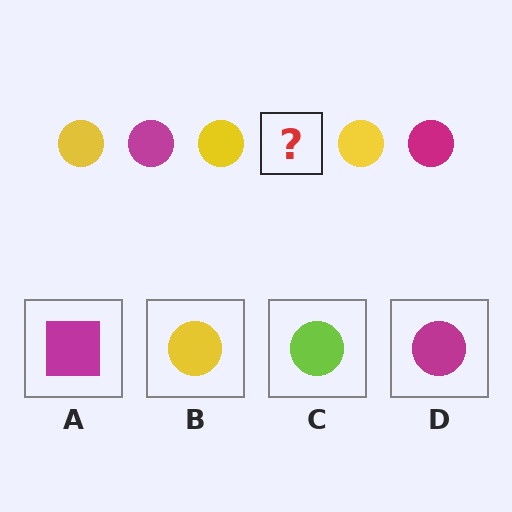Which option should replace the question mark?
Option D.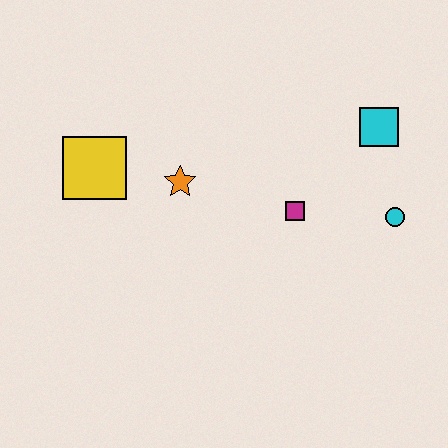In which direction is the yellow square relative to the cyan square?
The yellow square is to the left of the cyan square.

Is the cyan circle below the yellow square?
Yes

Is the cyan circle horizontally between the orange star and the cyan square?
No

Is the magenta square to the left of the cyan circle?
Yes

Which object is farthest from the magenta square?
The yellow square is farthest from the magenta square.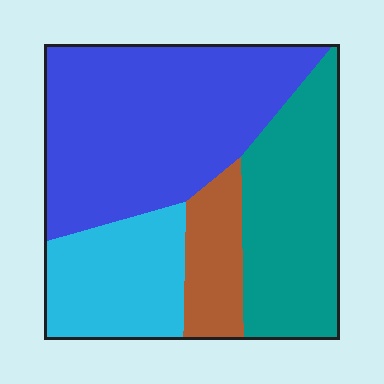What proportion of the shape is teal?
Teal takes up about one quarter (1/4) of the shape.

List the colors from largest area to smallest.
From largest to smallest: blue, teal, cyan, brown.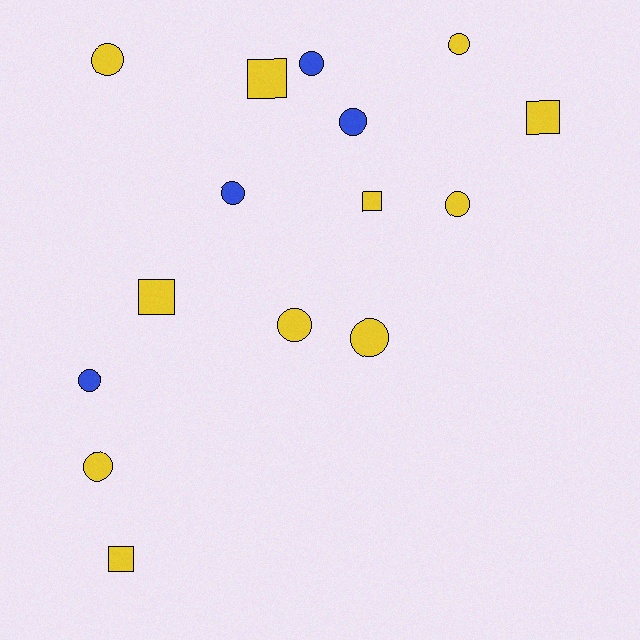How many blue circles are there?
There are 4 blue circles.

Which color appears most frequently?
Yellow, with 11 objects.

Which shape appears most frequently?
Circle, with 10 objects.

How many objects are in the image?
There are 15 objects.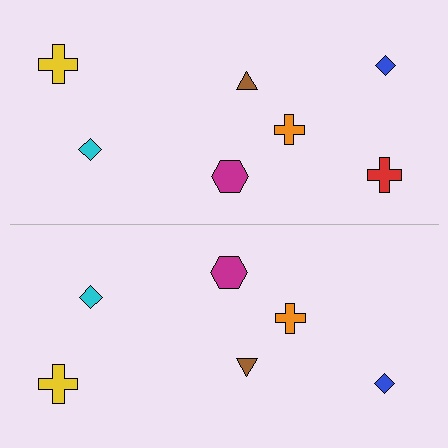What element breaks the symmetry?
A red cross is missing from the bottom side.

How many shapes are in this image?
There are 13 shapes in this image.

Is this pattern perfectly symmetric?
No, the pattern is not perfectly symmetric. A red cross is missing from the bottom side.